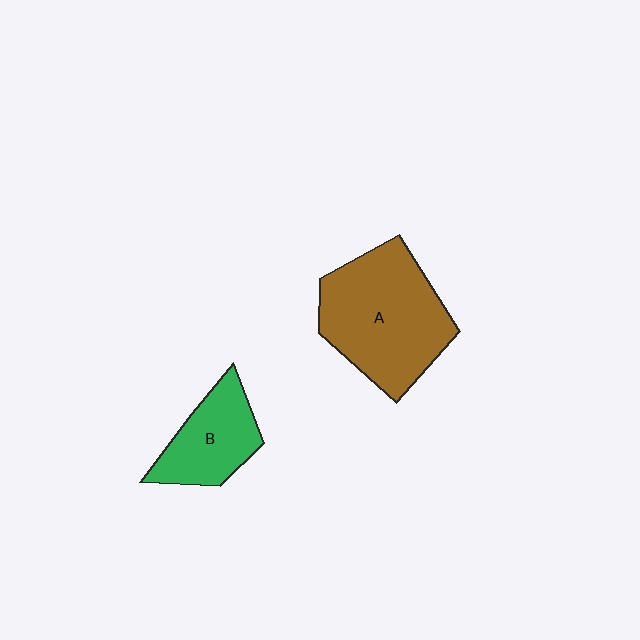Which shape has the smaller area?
Shape B (green).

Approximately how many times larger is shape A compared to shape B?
Approximately 1.9 times.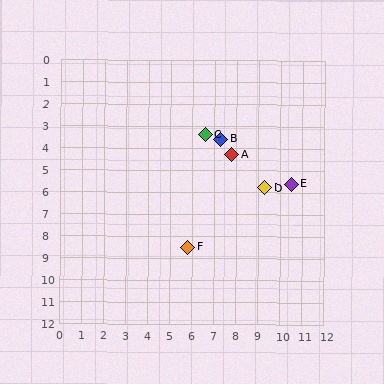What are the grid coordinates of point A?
Point A is at approximately (7.8, 4.3).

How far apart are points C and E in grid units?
Points C and E are about 4.5 grid units apart.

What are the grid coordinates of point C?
Point C is at approximately (6.6, 3.4).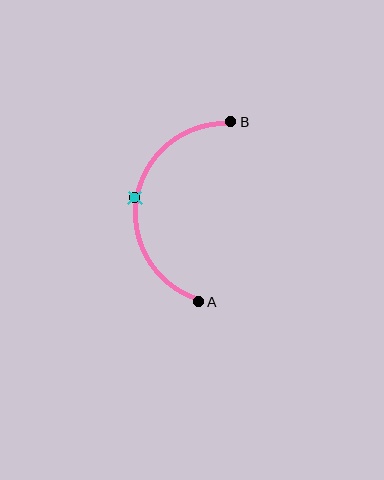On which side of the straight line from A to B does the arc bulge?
The arc bulges to the left of the straight line connecting A and B.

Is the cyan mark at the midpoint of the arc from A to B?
Yes. The cyan mark lies on the arc at equal arc-length from both A and B — it is the arc midpoint.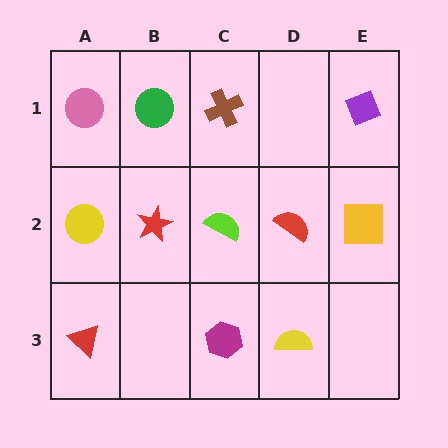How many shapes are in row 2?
5 shapes.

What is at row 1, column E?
A purple diamond.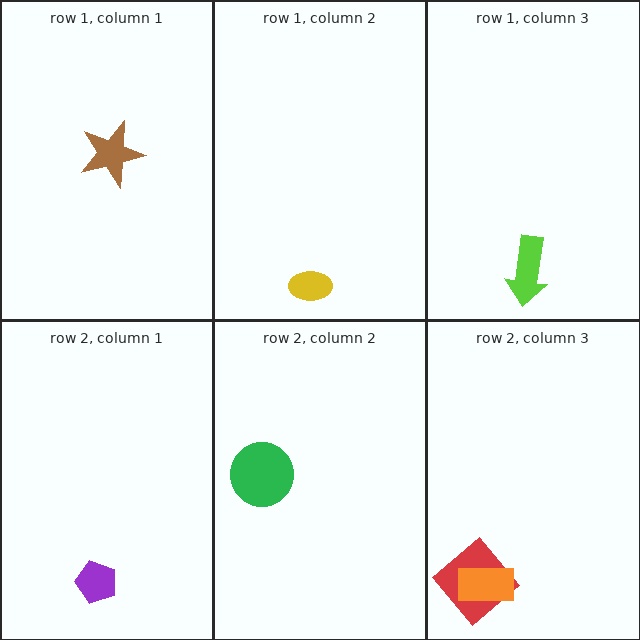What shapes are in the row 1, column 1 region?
The brown star.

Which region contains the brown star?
The row 1, column 1 region.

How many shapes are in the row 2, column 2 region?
1.